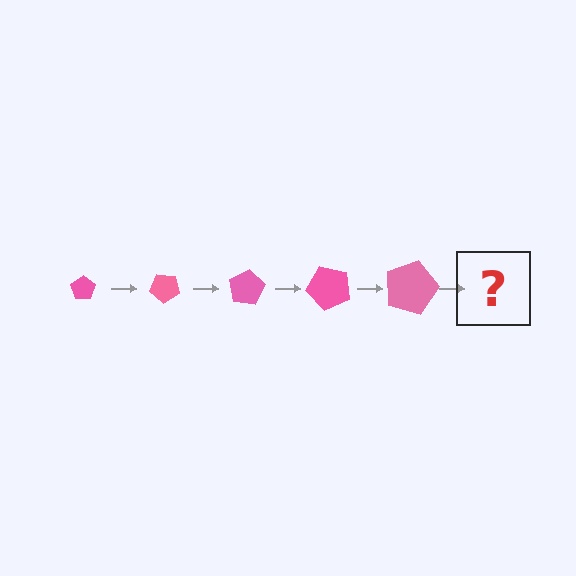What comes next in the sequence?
The next element should be a pentagon, larger than the previous one and rotated 200 degrees from the start.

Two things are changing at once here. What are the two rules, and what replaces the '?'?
The two rules are that the pentagon grows larger each step and it rotates 40 degrees each step. The '?' should be a pentagon, larger than the previous one and rotated 200 degrees from the start.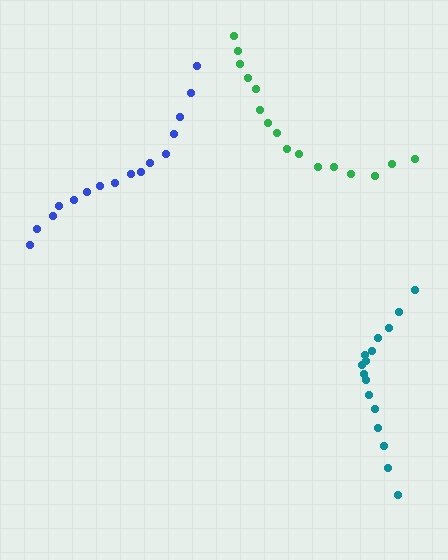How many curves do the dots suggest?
There are 3 distinct paths.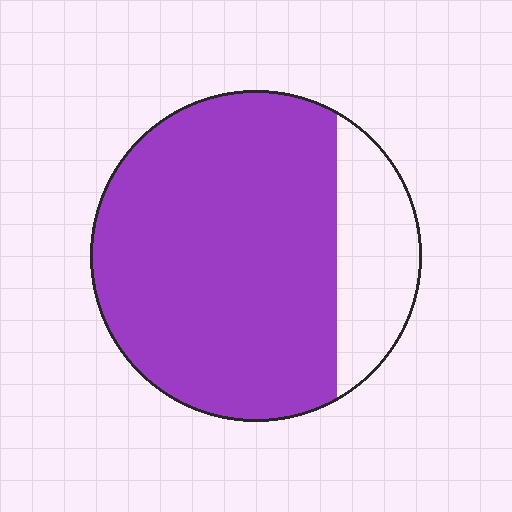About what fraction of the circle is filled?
About four fifths (4/5).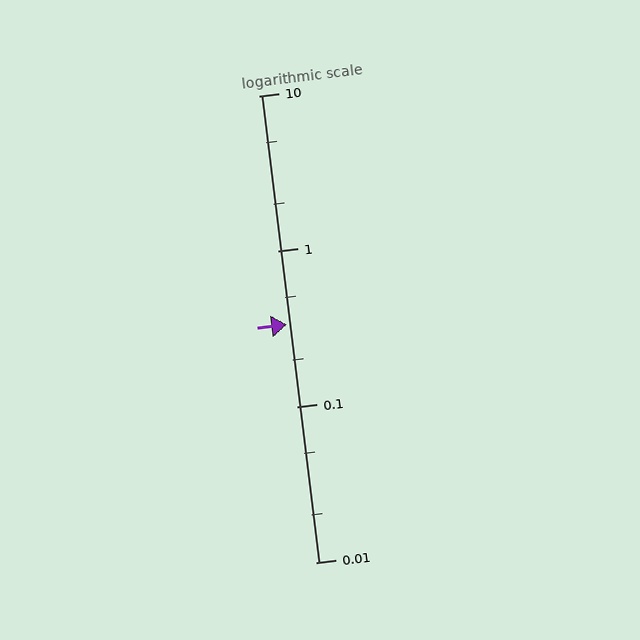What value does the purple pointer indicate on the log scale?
The pointer indicates approximately 0.34.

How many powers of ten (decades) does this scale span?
The scale spans 3 decades, from 0.01 to 10.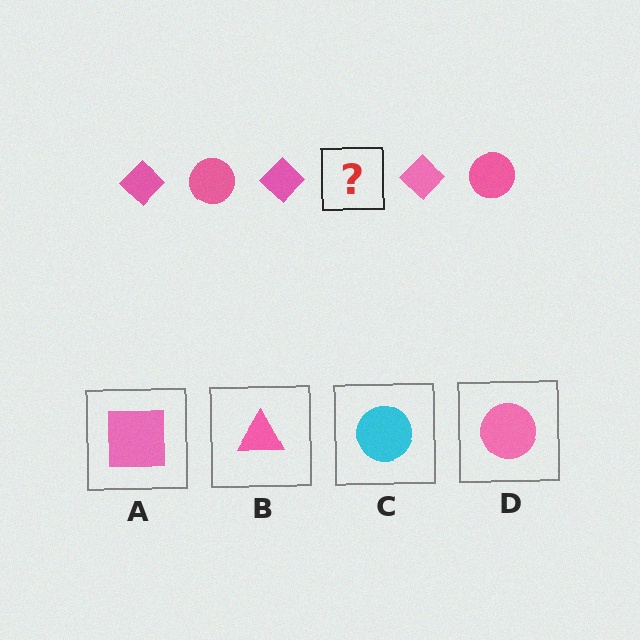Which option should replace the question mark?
Option D.